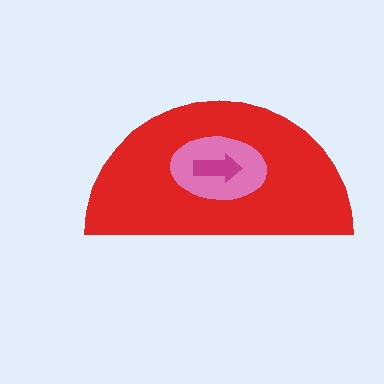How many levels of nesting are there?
3.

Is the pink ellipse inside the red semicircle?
Yes.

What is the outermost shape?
The red semicircle.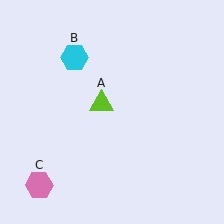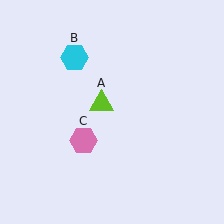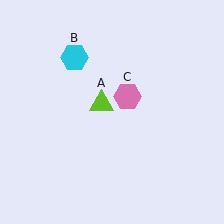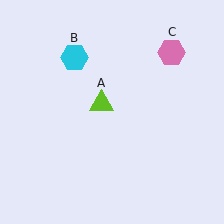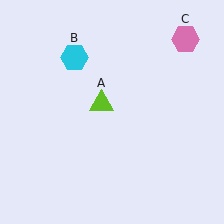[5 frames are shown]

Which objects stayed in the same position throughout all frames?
Lime triangle (object A) and cyan hexagon (object B) remained stationary.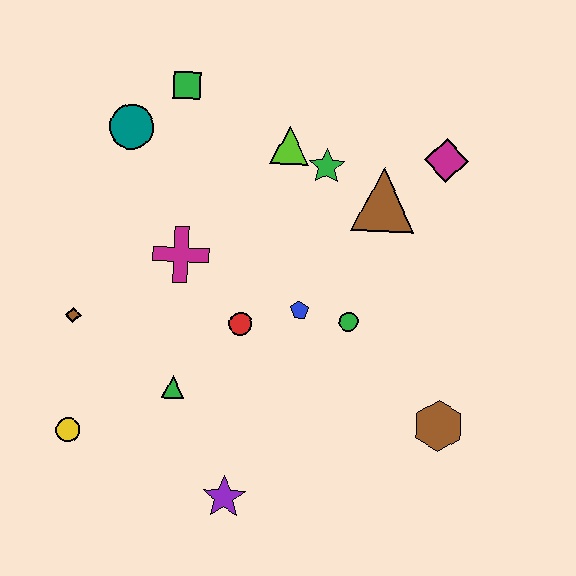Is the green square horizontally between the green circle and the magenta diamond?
No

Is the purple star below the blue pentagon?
Yes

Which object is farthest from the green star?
The yellow circle is farthest from the green star.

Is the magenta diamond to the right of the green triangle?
Yes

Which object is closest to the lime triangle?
The green star is closest to the lime triangle.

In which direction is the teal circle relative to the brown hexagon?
The teal circle is to the left of the brown hexagon.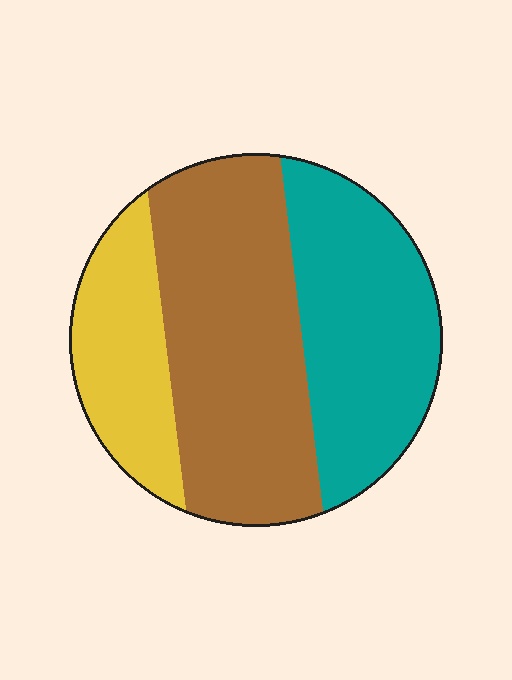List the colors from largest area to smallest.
From largest to smallest: brown, teal, yellow.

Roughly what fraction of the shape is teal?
Teal covers about 35% of the shape.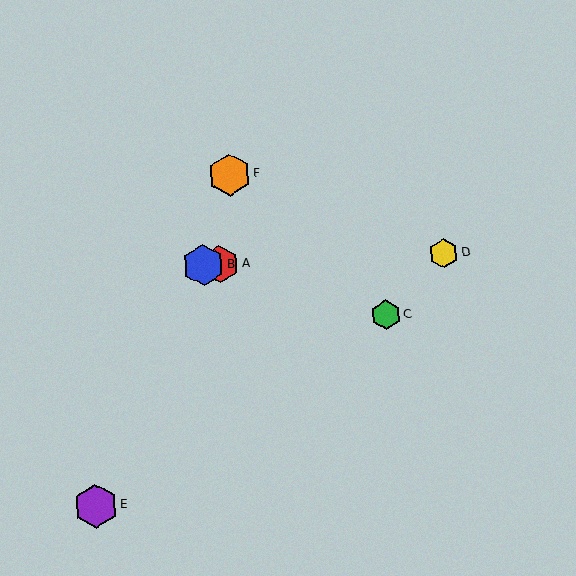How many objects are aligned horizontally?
3 objects (A, B, D) are aligned horizontally.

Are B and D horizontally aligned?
Yes, both are at y≈265.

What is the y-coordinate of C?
Object C is at y≈315.